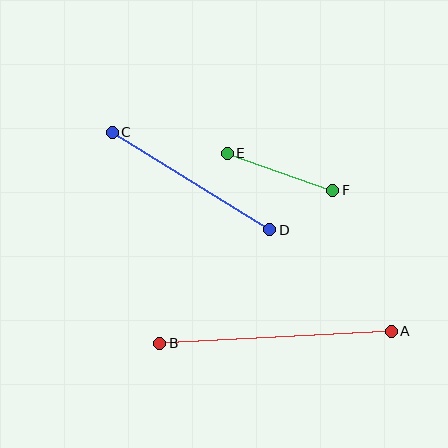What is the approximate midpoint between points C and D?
The midpoint is at approximately (191, 181) pixels.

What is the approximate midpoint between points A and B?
The midpoint is at approximately (275, 337) pixels.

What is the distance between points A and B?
The distance is approximately 232 pixels.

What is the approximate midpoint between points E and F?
The midpoint is at approximately (280, 172) pixels.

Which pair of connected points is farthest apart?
Points A and B are farthest apart.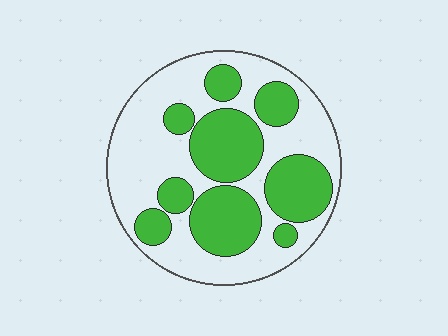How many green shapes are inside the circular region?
9.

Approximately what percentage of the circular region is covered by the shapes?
Approximately 40%.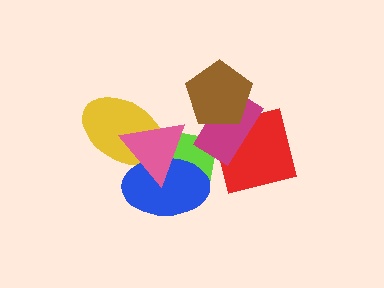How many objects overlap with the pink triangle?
3 objects overlap with the pink triangle.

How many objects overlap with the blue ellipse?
3 objects overlap with the blue ellipse.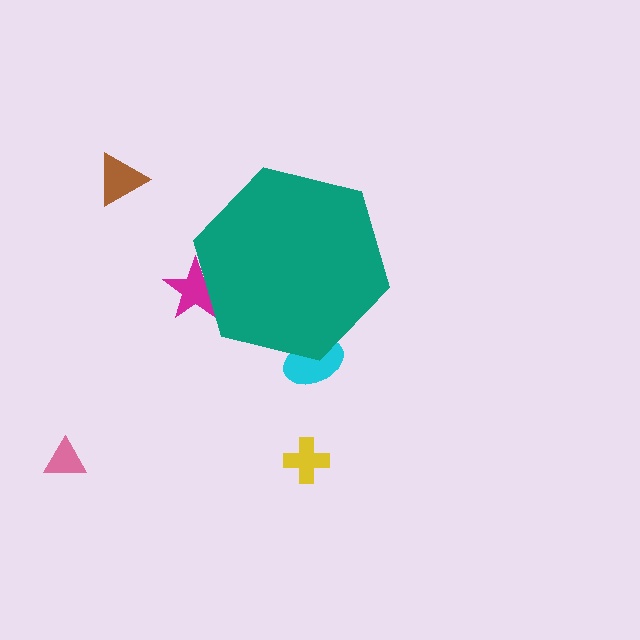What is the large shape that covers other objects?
A teal hexagon.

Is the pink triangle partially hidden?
No, the pink triangle is fully visible.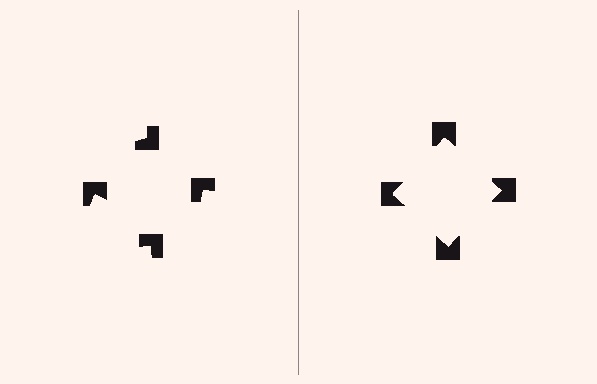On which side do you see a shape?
An illusory square appears on the right side. On the left side the wedge cuts are rotated, so no coherent shape forms.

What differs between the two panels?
The notched squares are positioned identically on both sides; only the wedge orientations differ. On the right they align to a square; on the left they are misaligned.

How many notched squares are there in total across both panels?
8 — 4 on each side.